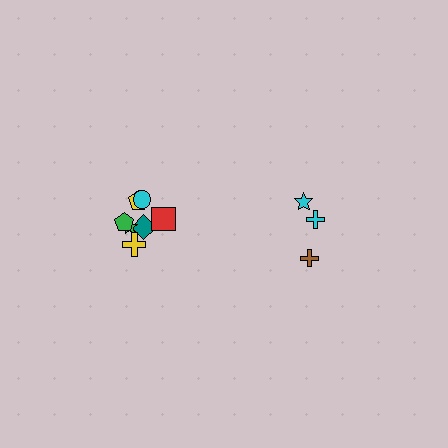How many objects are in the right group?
There are 3 objects.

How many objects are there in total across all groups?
There are 10 objects.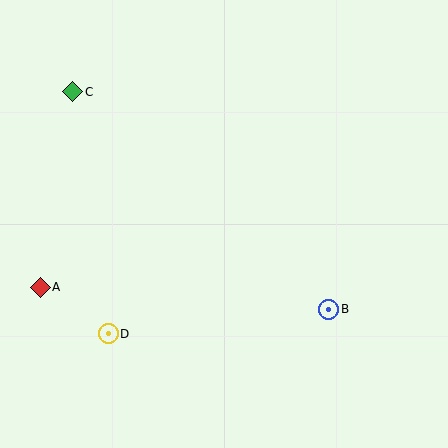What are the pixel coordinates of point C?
Point C is at (73, 92).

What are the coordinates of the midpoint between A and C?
The midpoint between A and C is at (56, 189).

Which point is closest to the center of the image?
Point B at (329, 309) is closest to the center.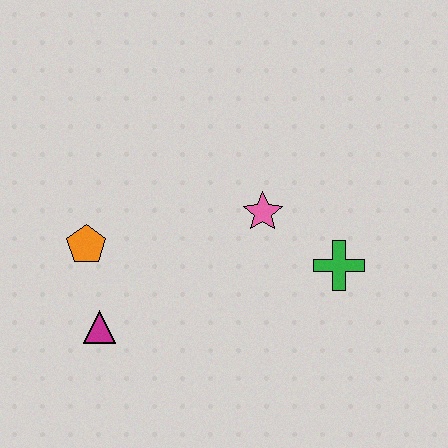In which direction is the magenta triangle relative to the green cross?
The magenta triangle is to the left of the green cross.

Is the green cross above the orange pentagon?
No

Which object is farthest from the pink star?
The magenta triangle is farthest from the pink star.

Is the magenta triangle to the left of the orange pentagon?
No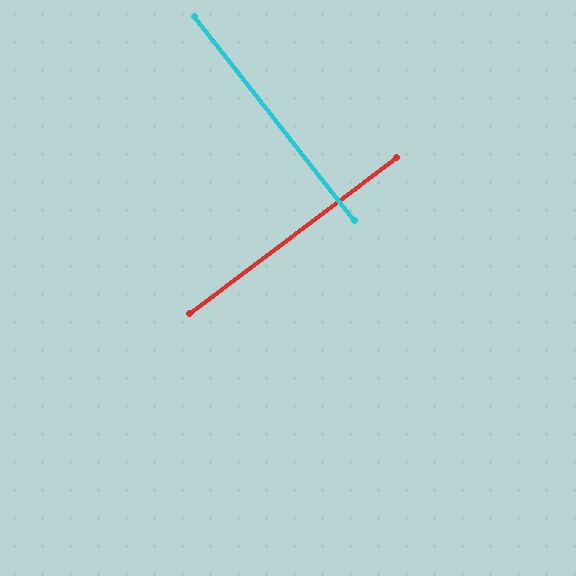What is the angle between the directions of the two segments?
Approximately 89 degrees.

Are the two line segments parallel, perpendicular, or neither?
Perpendicular — they meet at approximately 89°.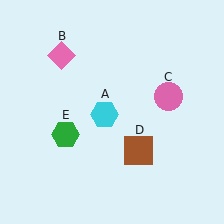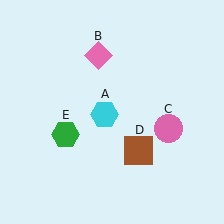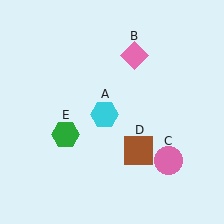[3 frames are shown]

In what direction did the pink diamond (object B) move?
The pink diamond (object B) moved right.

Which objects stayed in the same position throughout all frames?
Cyan hexagon (object A) and brown square (object D) and green hexagon (object E) remained stationary.